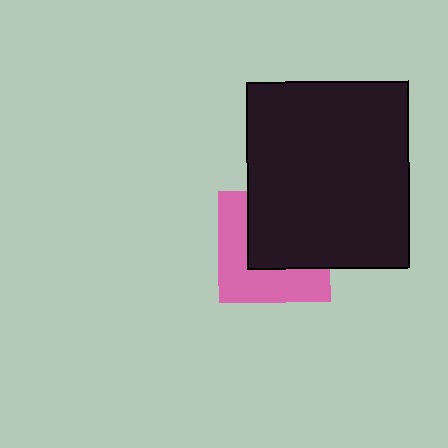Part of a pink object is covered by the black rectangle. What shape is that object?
It is a square.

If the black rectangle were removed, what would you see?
You would see the complete pink square.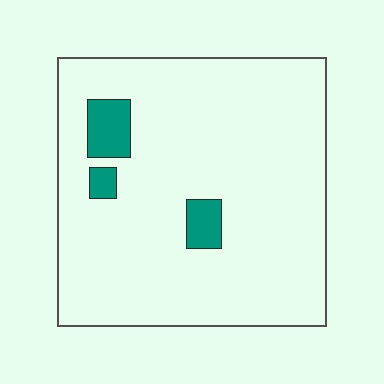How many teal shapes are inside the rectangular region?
3.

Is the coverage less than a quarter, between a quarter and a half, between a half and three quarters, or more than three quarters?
Less than a quarter.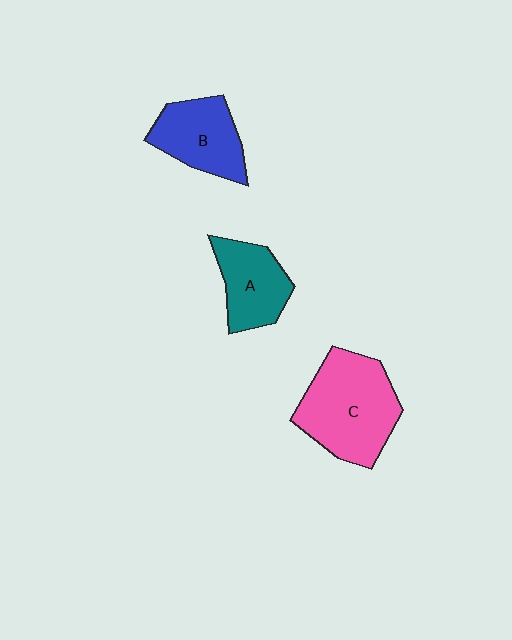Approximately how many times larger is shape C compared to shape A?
Approximately 1.7 times.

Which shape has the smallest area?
Shape A (teal).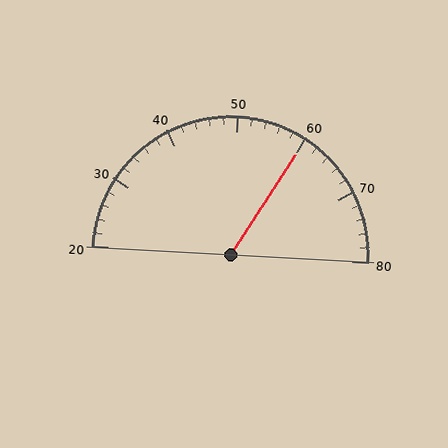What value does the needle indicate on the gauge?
The needle indicates approximately 60.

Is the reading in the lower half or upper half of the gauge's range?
The reading is in the upper half of the range (20 to 80).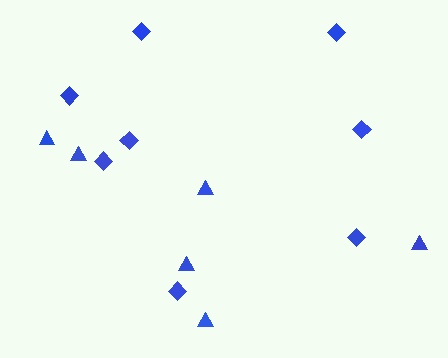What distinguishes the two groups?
There are 2 groups: one group of diamonds (8) and one group of triangles (6).